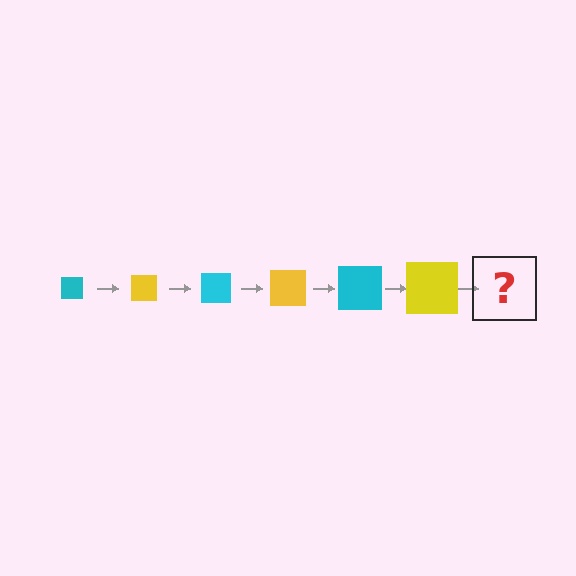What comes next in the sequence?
The next element should be a cyan square, larger than the previous one.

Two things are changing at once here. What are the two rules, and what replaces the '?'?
The two rules are that the square grows larger each step and the color cycles through cyan and yellow. The '?' should be a cyan square, larger than the previous one.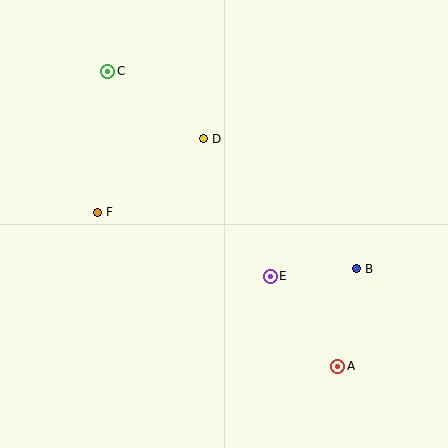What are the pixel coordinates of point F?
Point F is at (97, 212).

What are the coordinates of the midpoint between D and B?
The midpoint between D and B is at (280, 204).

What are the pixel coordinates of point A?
Point A is at (338, 366).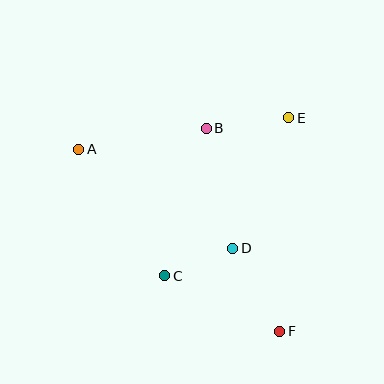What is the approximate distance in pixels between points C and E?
The distance between C and E is approximately 201 pixels.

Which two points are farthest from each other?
Points A and F are farthest from each other.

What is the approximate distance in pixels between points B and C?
The distance between B and C is approximately 153 pixels.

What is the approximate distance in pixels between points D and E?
The distance between D and E is approximately 142 pixels.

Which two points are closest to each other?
Points C and D are closest to each other.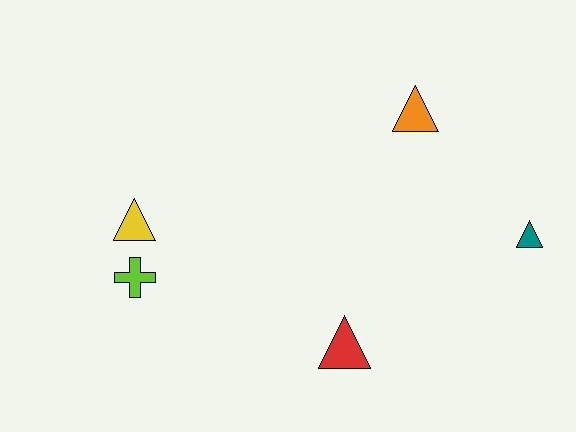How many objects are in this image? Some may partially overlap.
There are 5 objects.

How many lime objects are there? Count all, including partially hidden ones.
There is 1 lime object.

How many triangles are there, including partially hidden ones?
There are 4 triangles.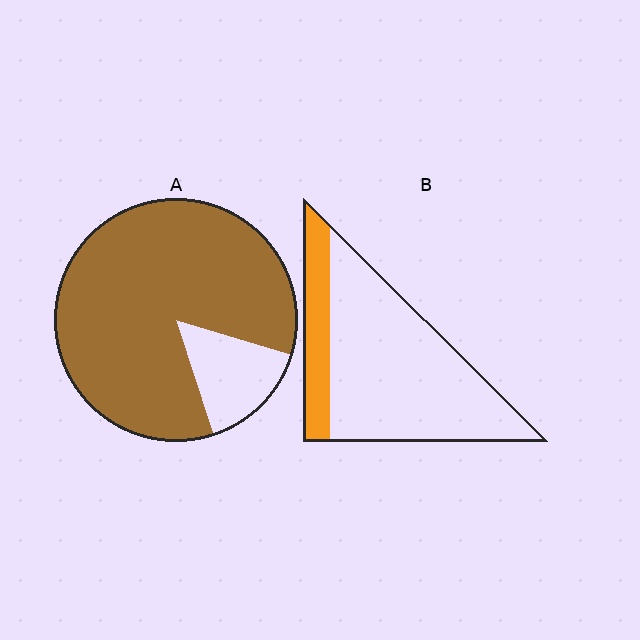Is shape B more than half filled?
No.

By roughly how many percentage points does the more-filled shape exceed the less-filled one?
By roughly 65 percentage points (A over B).